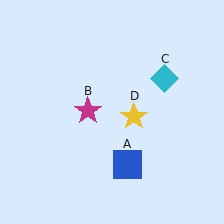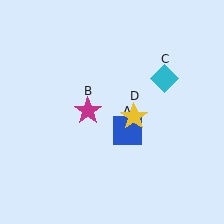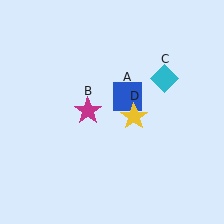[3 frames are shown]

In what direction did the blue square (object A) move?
The blue square (object A) moved up.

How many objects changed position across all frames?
1 object changed position: blue square (object A).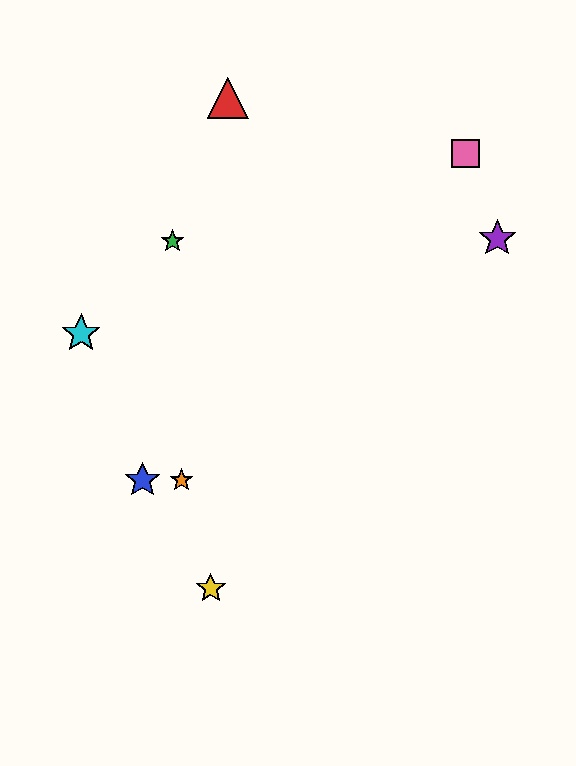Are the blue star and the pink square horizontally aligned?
No, the blue star is at y≈480 and the pink square is at y≈154.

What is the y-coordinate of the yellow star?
The yellow star is at y≈588.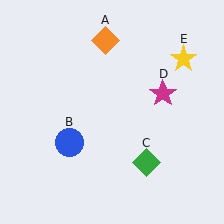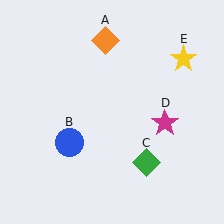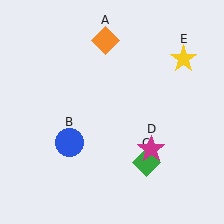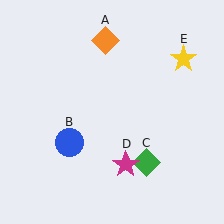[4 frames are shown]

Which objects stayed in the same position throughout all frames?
Orange diamond (object A) and blue circle (object B) and green diamond (object C) and yellow star (object E) remained stationary.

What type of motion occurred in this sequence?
The magenta star (object D) rotated clockwise around the center of the scene.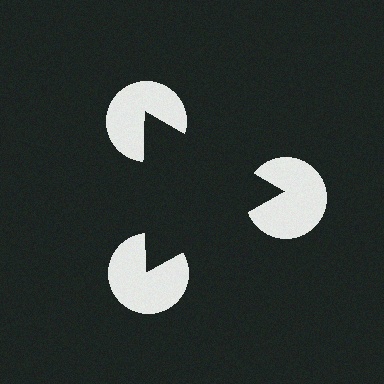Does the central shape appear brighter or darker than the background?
It typically appears slightly darker than the background, even though no actual brightness change is drawn.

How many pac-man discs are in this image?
There are 3 — one at each vertex of the illusory triangle.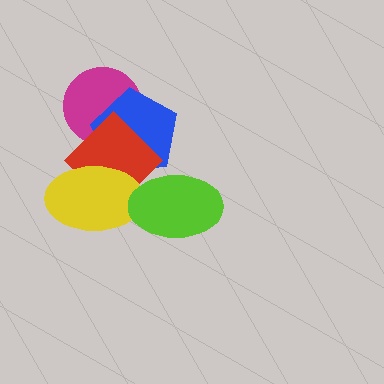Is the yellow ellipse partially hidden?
Yes, it is partially covered by another shape.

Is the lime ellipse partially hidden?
No, no other shape covers it.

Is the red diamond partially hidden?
Yes, it is partially covered by another shape.